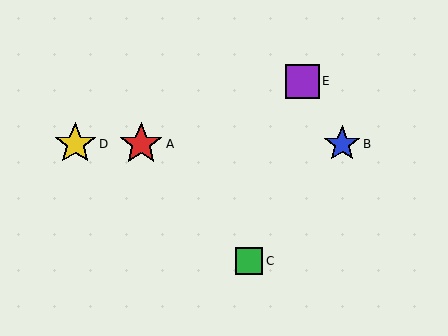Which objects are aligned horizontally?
Objects A, B, D are aligned horizontally.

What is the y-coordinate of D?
Object D is at y≈144.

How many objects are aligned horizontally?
3 objects (A, B, D) are aligned horizontally.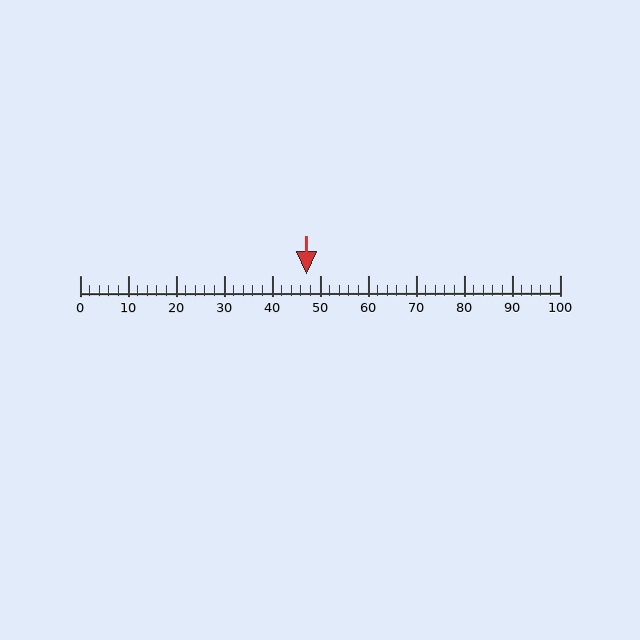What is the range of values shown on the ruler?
The ruler shows values from 0 to 100.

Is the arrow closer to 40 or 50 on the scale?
The arrow is closer to 50.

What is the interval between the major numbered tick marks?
The major tick marks are spaced 10 units apart.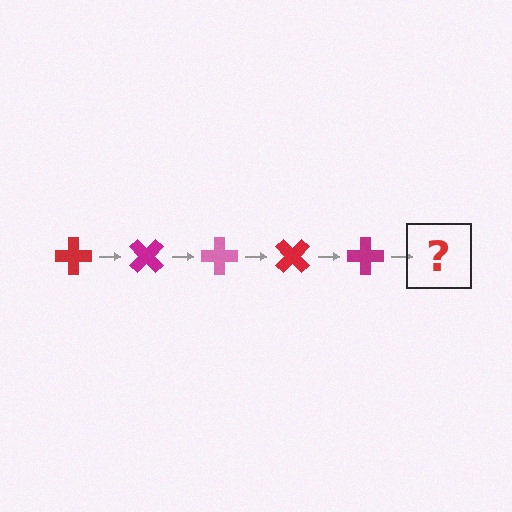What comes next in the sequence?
The next element should be a pink cross, rotated 225 degrees from the start.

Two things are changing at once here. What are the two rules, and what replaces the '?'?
The two rules are that it rotates 45 degrees each step and the color cycles through red, magenta, and pink. The '?' should be a pink cross, rotated 225 degrees from the start.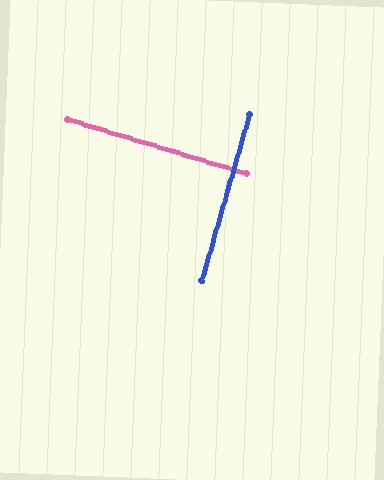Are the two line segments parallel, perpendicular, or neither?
Perpendicular — they meet at approximately 89°.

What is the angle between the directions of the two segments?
Approximately 89 degrees.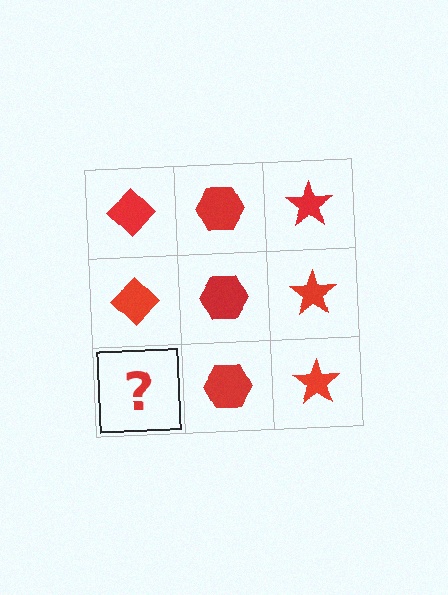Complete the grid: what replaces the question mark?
The question mark should be replaced with a red diamond.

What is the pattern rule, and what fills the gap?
The rule is that each column has a consistent shape. The gap should be filled with a red diamond.